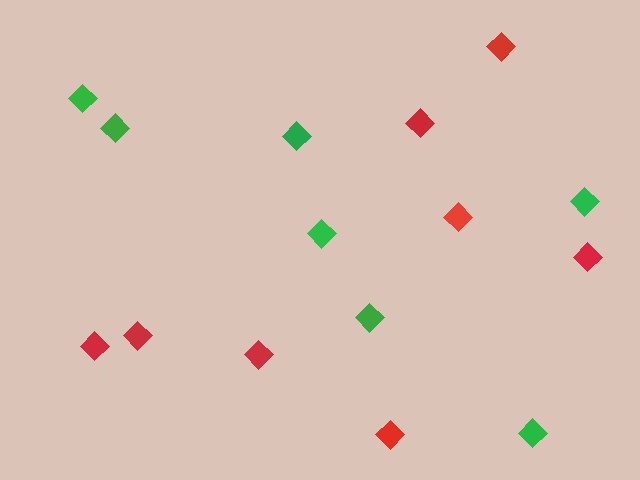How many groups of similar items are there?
There are 2 groups: one group of red diamonds (8) and one group of green diamonds (7).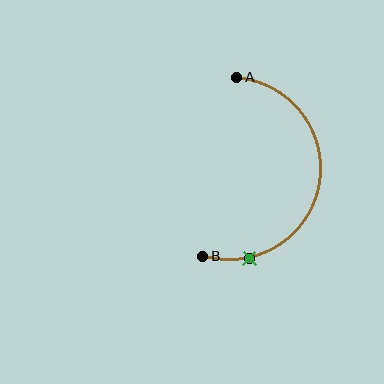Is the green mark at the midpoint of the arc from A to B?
No. The green mark lies on the arc but is closer to endpoint B. The arc midpoint would be at the point on the curve equidistant along the arc from both A and B.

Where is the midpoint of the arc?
The arc midpoint is the point on the curve farthest from the straight line joining A and B. It sits to the right of that line.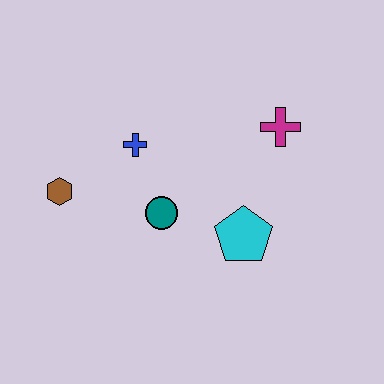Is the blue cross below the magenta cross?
Yes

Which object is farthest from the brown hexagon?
The magenta cross is farthest from the brown hexagon.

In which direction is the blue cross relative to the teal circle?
The blue cross is above the teal circle.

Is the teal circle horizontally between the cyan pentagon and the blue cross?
Yes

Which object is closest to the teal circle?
The blue cross is closest to the teal circle.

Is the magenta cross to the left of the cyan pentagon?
No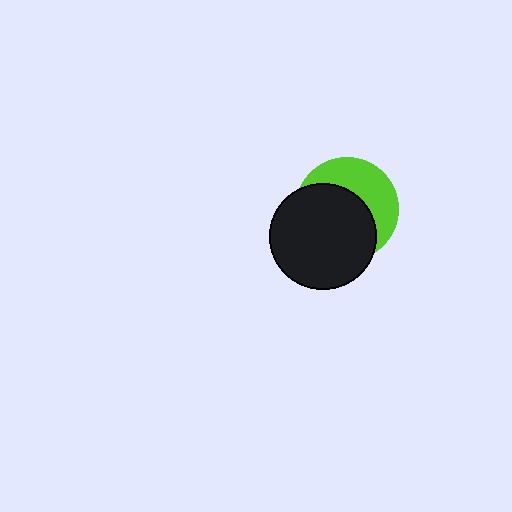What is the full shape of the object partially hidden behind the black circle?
The partially hidden object is a lime circle.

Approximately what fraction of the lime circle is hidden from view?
Roughly 59% of the lime circle is hidden behind the black circle.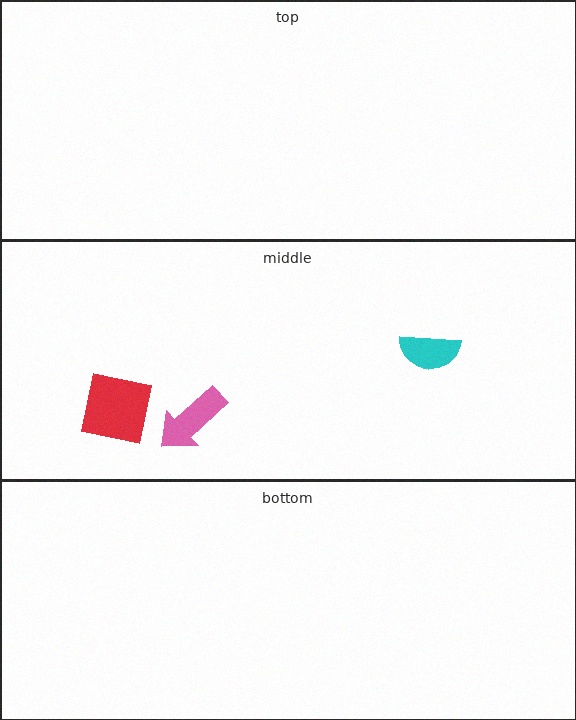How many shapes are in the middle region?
3.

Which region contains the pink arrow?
The middle region.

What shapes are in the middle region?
The cyan semicircle, the pink arrow, the red square.